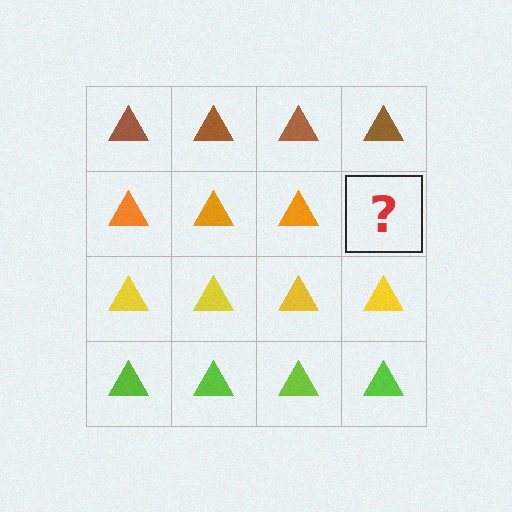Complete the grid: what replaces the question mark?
The question mark should be replaced with an orange triangle.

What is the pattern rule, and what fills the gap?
The rule is that each row has a consistent color. The gap should be filled with an orange triangle.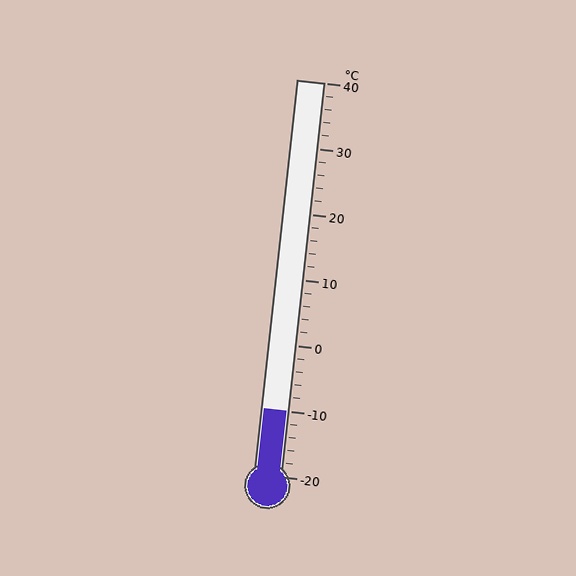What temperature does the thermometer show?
The thermometer shows approximately -10°C.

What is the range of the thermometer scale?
The thermometer scale ranges from -20°C to 40°C.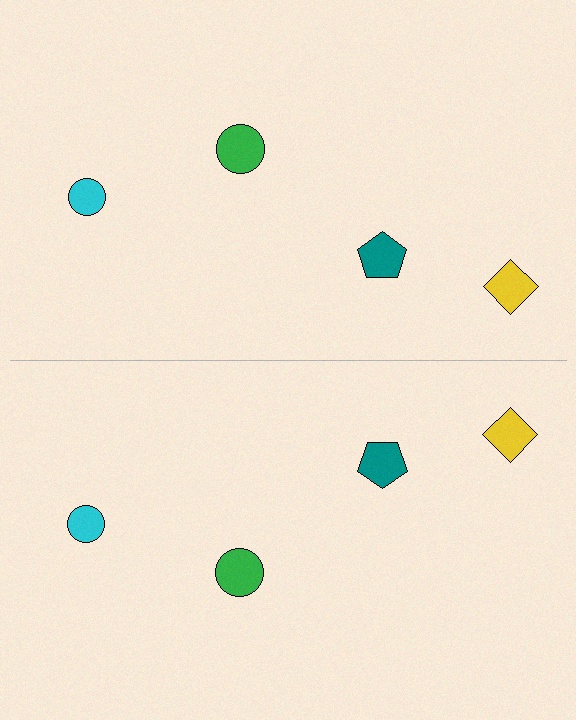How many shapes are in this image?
There are 8 shapes in this image.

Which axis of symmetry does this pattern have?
The pattern has a horizontal axis of symmetry running through the center of the image.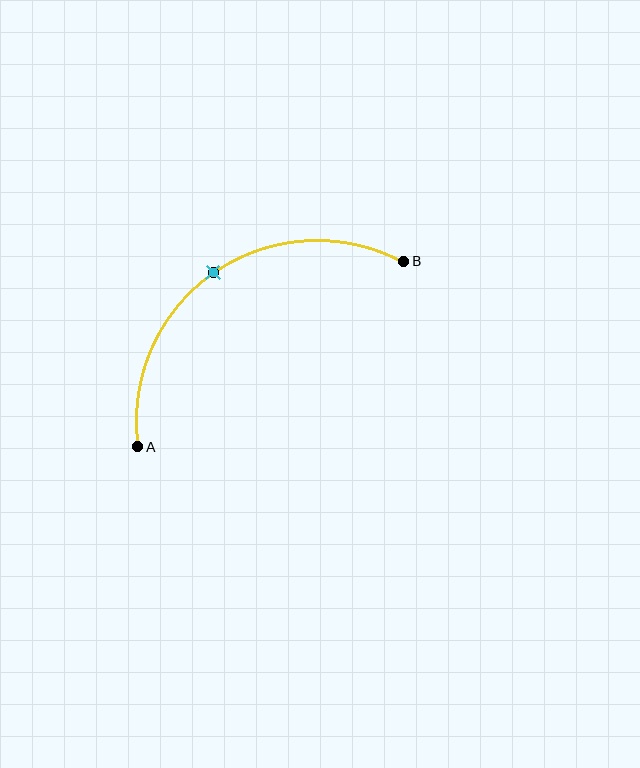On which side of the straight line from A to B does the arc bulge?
The arc bulges above and to the left of the straight line connecting A and B.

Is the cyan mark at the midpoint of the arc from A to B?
Yes. The cyan mark lies on the arc at equal arc-length from both A and B — it is the arc midpoint.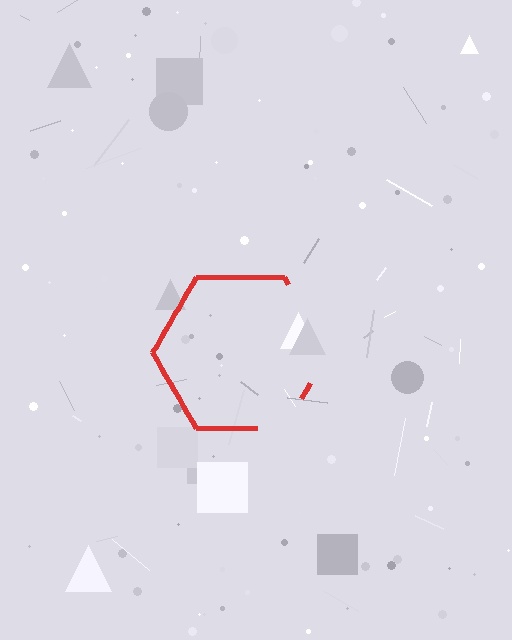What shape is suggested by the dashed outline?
The dashed outline suggests a hexagon.